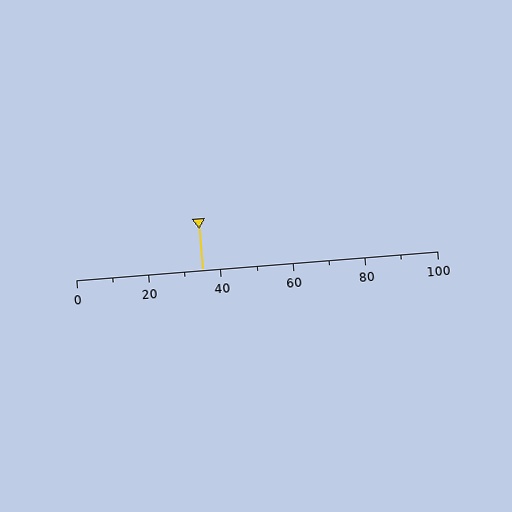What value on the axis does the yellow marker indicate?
The marker indicates approximately 35.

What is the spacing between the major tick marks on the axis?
The major ticks are spaced 20 apart.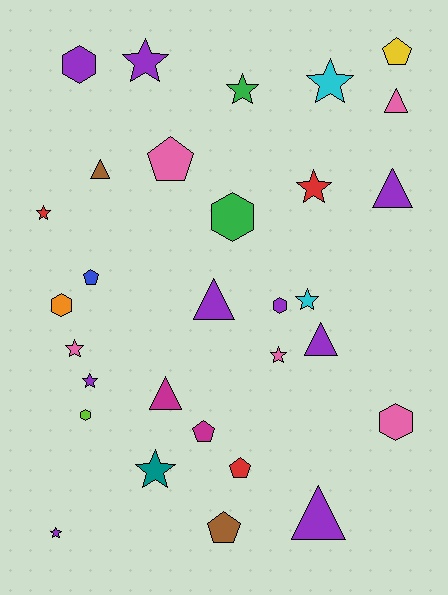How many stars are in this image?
There are 11 stars.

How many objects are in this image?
There are 30 objects.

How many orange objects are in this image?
There is 1 orange object.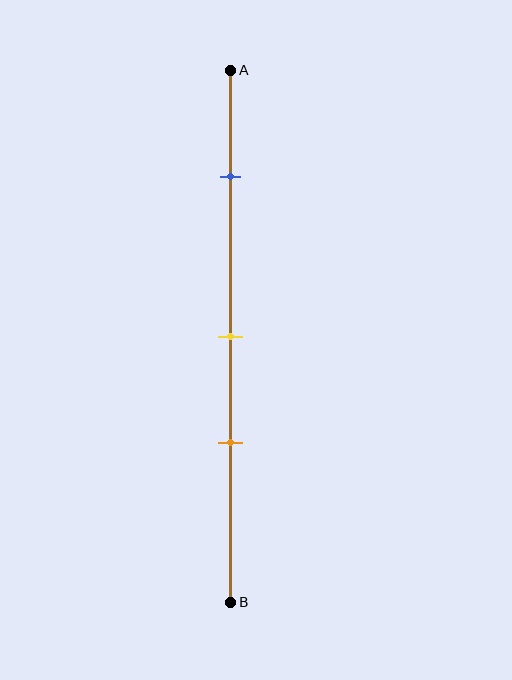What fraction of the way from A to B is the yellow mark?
The yellow mark is approximately 50% (0.5) of the way from A to B.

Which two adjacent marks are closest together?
The yellow and orange marks are the closest adjacent pair.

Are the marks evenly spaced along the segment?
No, the marks are not evenly spaced.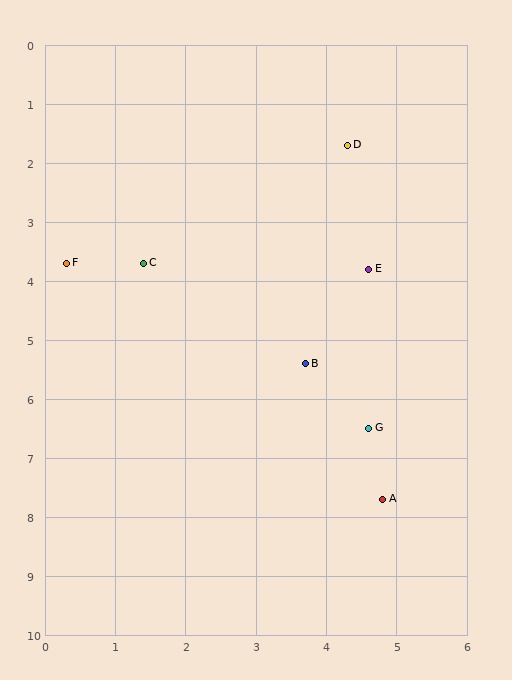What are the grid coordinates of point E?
Point E is at approximately (4.6, 3.8).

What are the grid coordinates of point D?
Point D is at approximately (4.3, 1.7).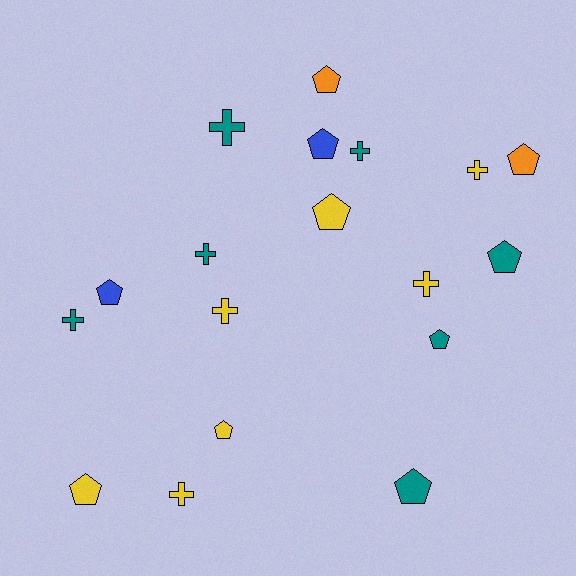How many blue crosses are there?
There are no blue crosses.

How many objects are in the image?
There are 18 objects.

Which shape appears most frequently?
Pentagon, with 10 objects.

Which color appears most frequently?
Teal, with 7 objects.